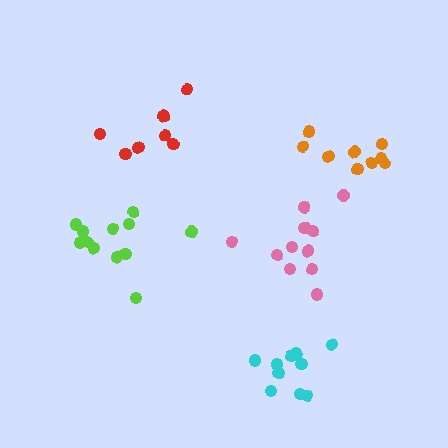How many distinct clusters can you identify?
There are 5 distinct clusters.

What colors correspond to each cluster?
The clusters are colored: red, pink, cyan, orange, lime.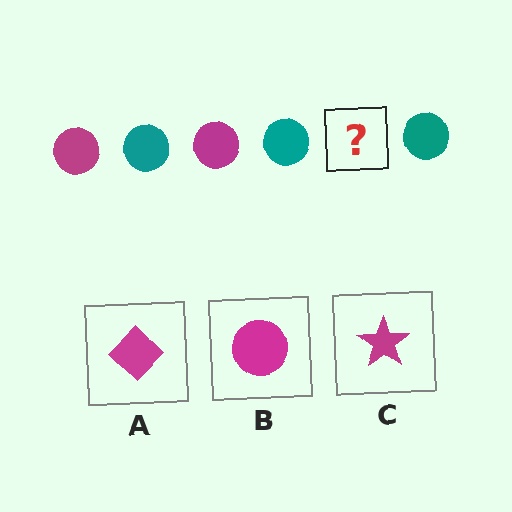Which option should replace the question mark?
Option B.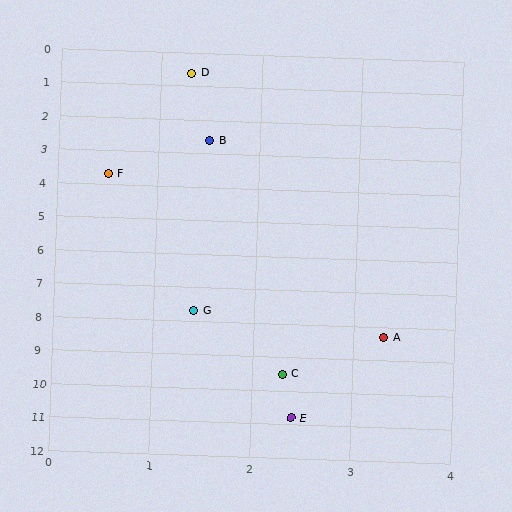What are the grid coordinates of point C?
Point C is at approximately (2.3, 9.5).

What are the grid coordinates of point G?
Point G is at approximately (1.4, 7.7).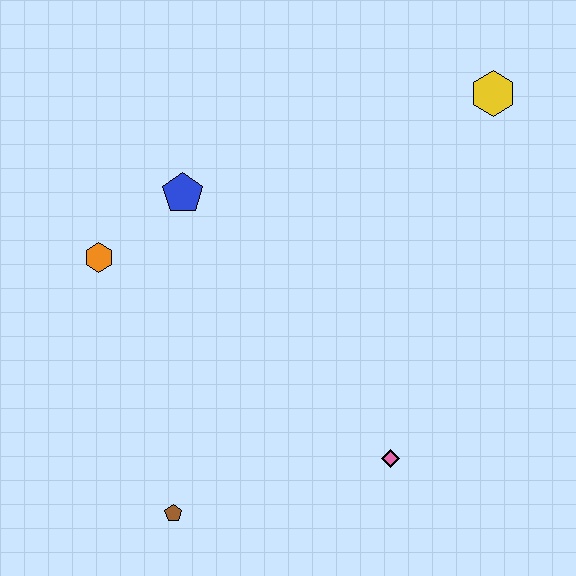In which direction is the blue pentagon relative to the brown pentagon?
The blue pentagon is above the brown pentagon.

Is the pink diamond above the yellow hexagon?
No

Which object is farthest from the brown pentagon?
The yellow hexagon is farthest from the brown pentagon.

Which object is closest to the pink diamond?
The brown pentagon is closest to the pink diamond.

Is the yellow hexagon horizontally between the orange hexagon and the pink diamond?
No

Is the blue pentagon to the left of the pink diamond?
Yes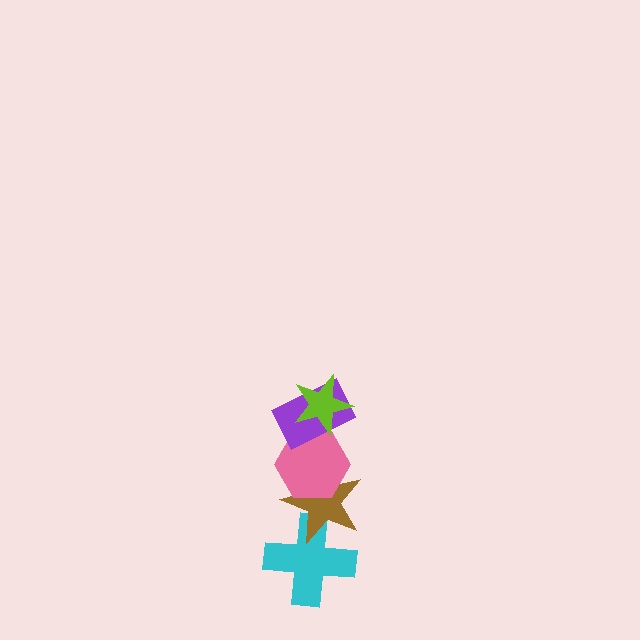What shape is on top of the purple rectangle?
The lime star is on top of the purple rectangle.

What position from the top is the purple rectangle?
The purple rectangle is 2nd from the top.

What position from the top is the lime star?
The lime star is 1st from the top.